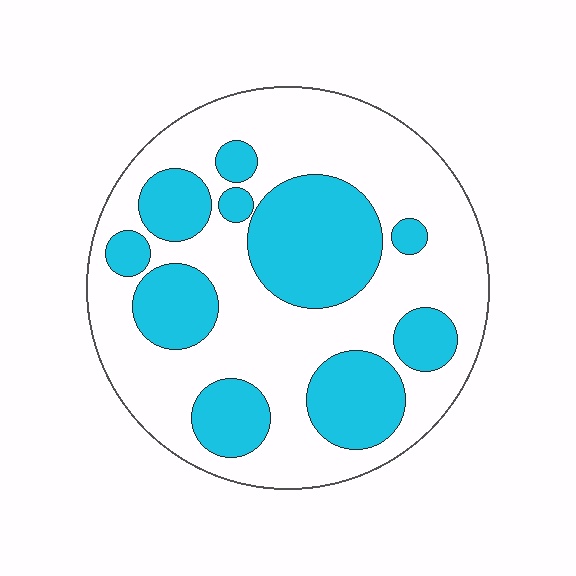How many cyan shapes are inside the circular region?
10.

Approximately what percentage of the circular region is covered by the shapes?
Approximately 35%.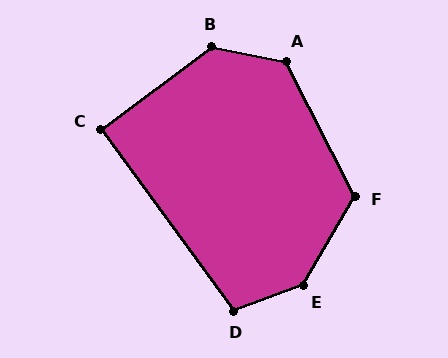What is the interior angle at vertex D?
Approximately 106 degrees (obtuse).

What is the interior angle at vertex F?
Approximately 122 degrees (obtuse).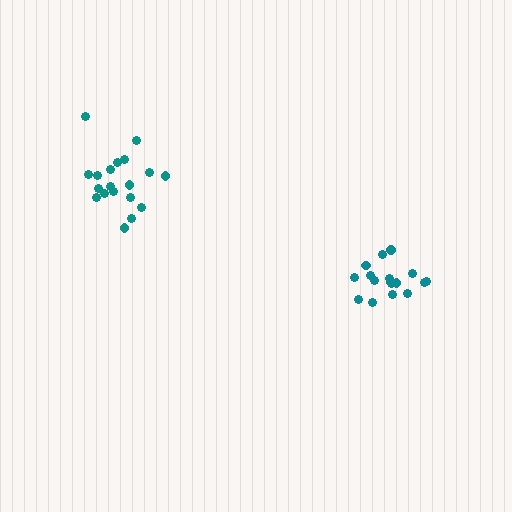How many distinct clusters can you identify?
There are 2 distinct clusters.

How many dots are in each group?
Group 1: 17 dots, Group 2: 19 dots (36 total).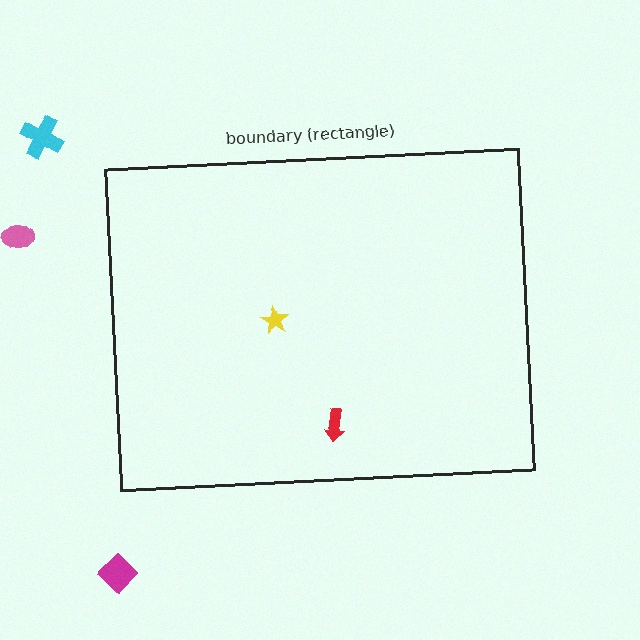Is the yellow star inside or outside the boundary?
Inside.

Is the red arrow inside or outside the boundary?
Inside.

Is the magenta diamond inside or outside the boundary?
Outside.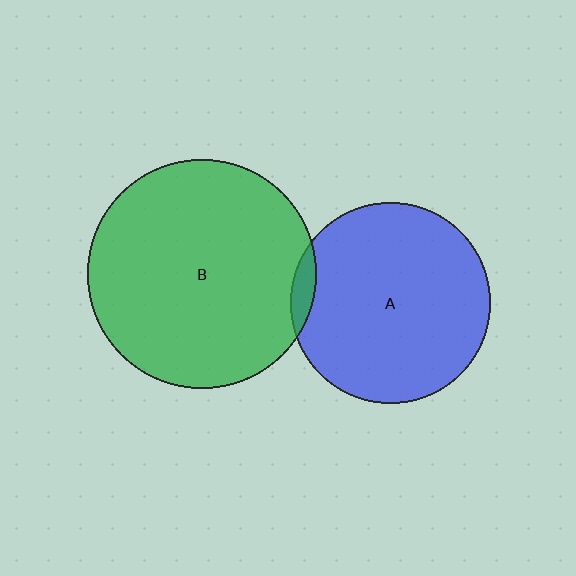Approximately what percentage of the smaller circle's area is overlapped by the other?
Approximately 5%.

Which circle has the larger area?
Circle B (green).